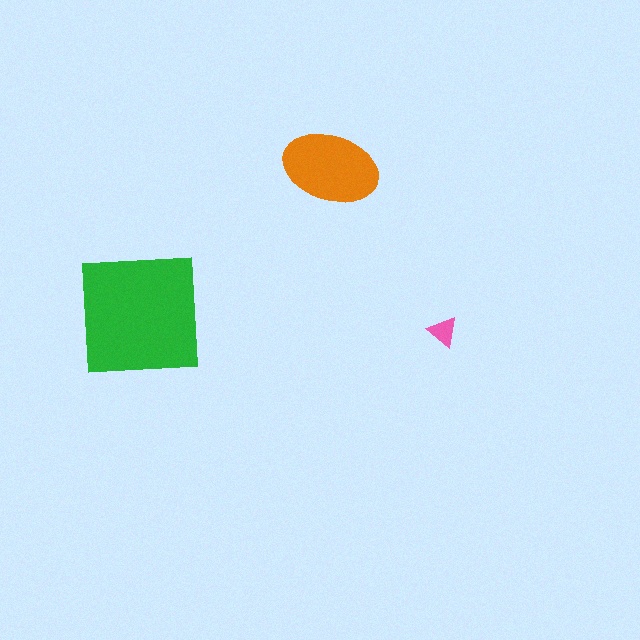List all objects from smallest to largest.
The pink triangle, the orange ellipse, the green square.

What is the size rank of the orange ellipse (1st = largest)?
2nd.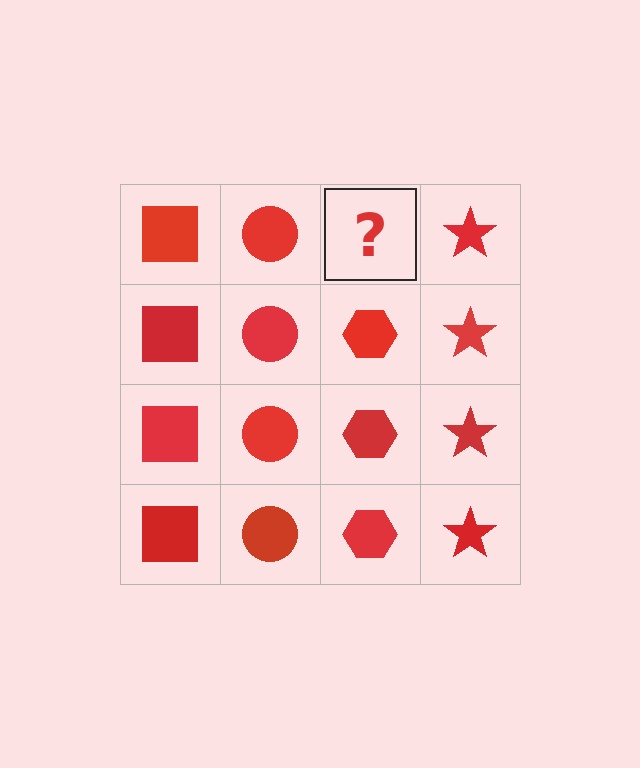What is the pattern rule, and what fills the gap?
The rule is that each column has a consistent shape. The gap should be filled with a red hexagon.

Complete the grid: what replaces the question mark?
The question mark should be replaced with a red hexagon.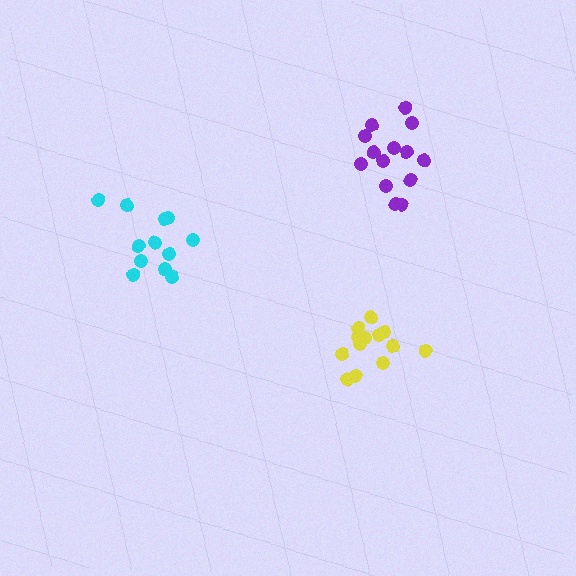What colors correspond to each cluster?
The clusters are colored: yellow, purple, cyan.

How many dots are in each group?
Group 1: 13 dots, Group 2: 14 dots, Group 3: 12 dots (39 total).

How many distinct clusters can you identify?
There are 3 distinct clusters.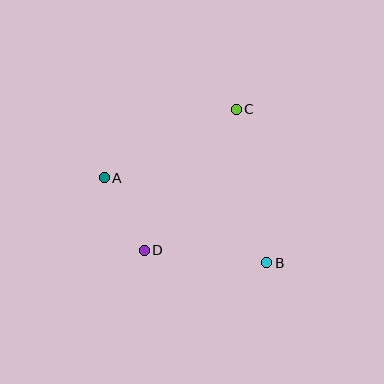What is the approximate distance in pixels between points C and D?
The distance between C and D is approximately 168 pixels.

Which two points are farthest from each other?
Points A and B are farthest from each other.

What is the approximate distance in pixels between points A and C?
The distance between A and C is approximately 149 pixels.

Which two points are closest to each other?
Points A and D are closest to each other.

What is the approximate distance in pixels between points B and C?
The distance between B and C is approximately 157 pixels.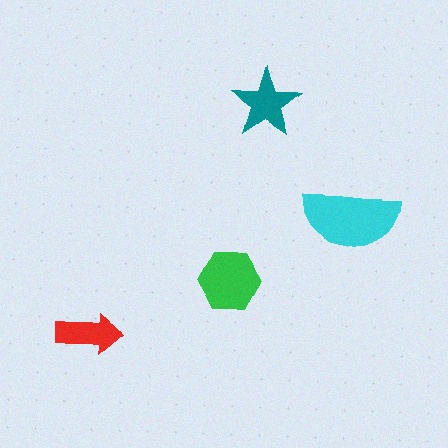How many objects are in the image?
There are 4 objects in the image.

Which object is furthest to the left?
The red arrow is leftmost.